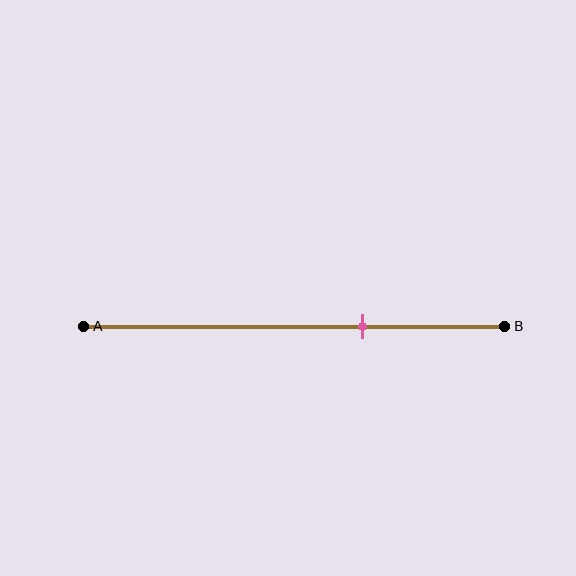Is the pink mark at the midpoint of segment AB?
No, the mark is at about 65% from A, not at the 50% midpoint.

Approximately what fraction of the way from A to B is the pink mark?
The pink mark is approximately 65% of the way from A to B.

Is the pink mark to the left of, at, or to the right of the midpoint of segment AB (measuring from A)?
The pink mark is to the right of the midpoint of segment AB.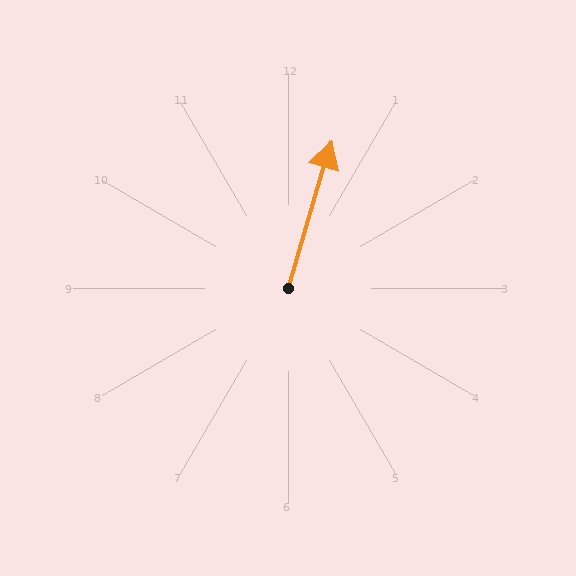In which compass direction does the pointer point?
North.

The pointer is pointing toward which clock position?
Roughly 1 o'clock.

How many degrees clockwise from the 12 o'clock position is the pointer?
Approximately 16 degrees.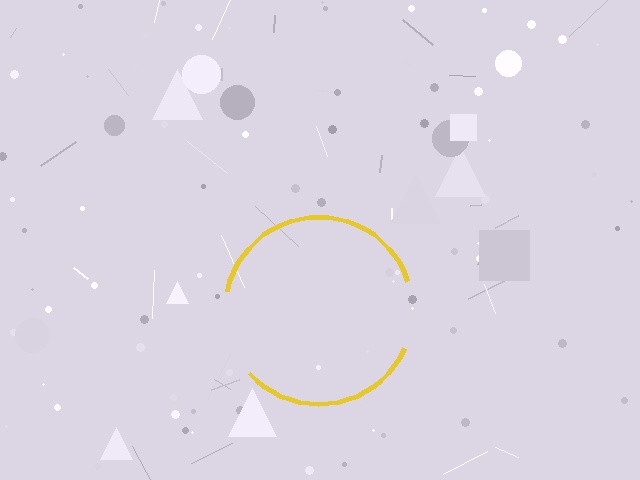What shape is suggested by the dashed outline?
The dashed outline suggests a circle.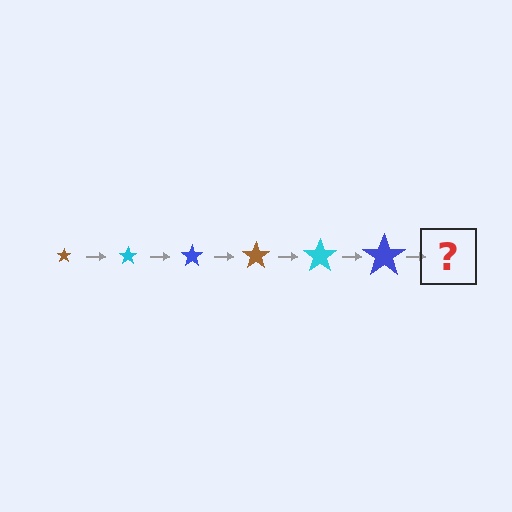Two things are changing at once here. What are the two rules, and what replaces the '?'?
The two rules are that the star grows larger each step and the color cycles through brown, cyan, and blue. The '?' should be a brown star, larger than the previous one.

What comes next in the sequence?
The next element should be a brown star, larger than the previous one.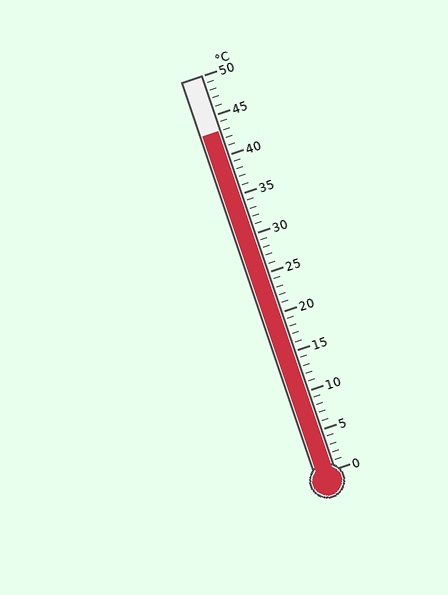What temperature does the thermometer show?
The thermometer shows approximately 43°C.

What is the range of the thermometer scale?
The thermometer scale ranges from 0°C to 50°C.